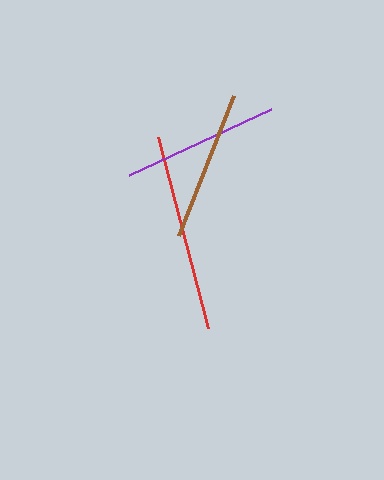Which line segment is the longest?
The red line is the longest at approximately 197 pixels.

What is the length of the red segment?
The red segment is approximately 197 pixels long.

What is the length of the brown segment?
The brown segment is approximately 150 pixels long.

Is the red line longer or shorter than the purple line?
The red line is longer than the purple line.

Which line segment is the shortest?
The brown line is the shortest at approximately 150 pixels.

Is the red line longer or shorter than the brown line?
The red line is longer than the brown line.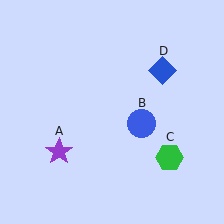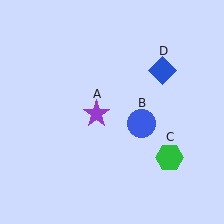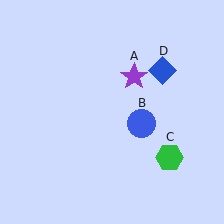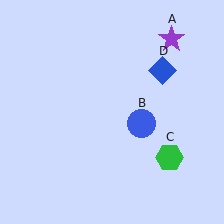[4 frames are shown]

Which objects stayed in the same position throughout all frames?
Blue circle (object B) and green hexagon (object C) and blue diamond (object D) remained stationary.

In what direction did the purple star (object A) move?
The purple star (object A) moved up and to the right.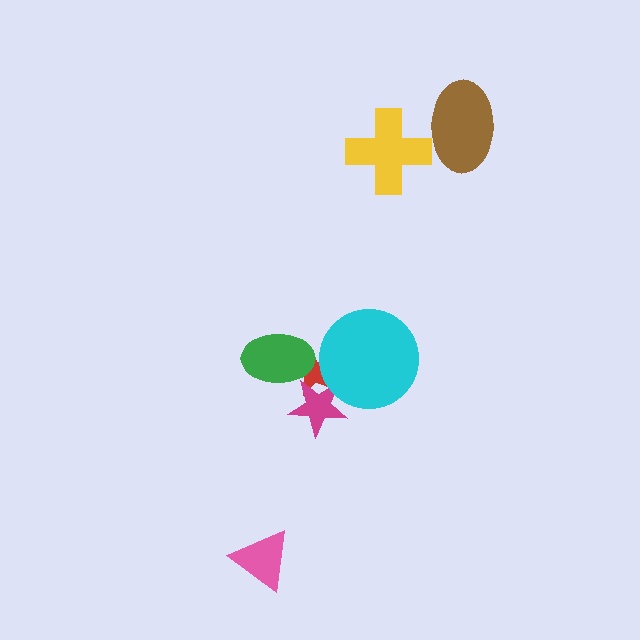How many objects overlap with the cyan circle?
2 objects overlap with the cyan circle.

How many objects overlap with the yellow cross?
1 object overlaps with the yellow cross.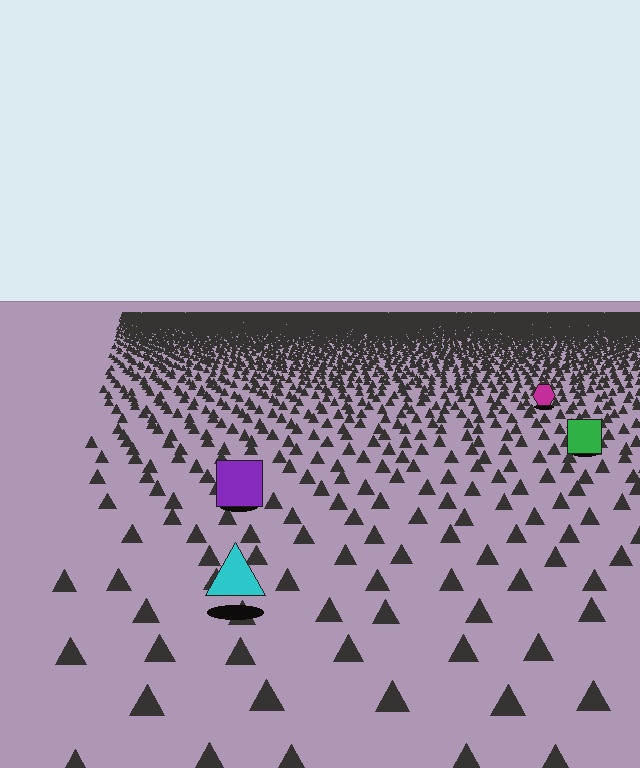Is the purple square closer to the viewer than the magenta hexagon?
Yes. The purple square is closer — you can tell from the texture gradient: the ground texture is coarser near it.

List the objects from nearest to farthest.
From nearest to farthest: the cyan triangle, the purple square, the green square, the magenta hexagon.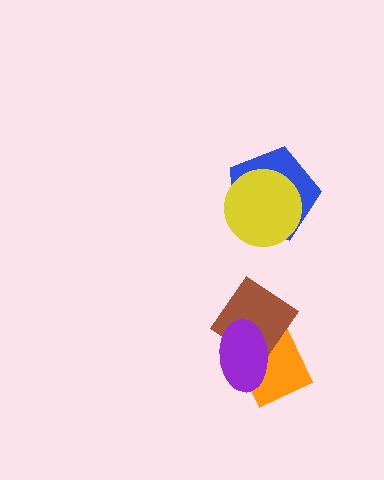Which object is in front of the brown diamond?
The purple ellipse is in front of the brown diamond.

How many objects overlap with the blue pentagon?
1 object overlaps with the blue pentagon.